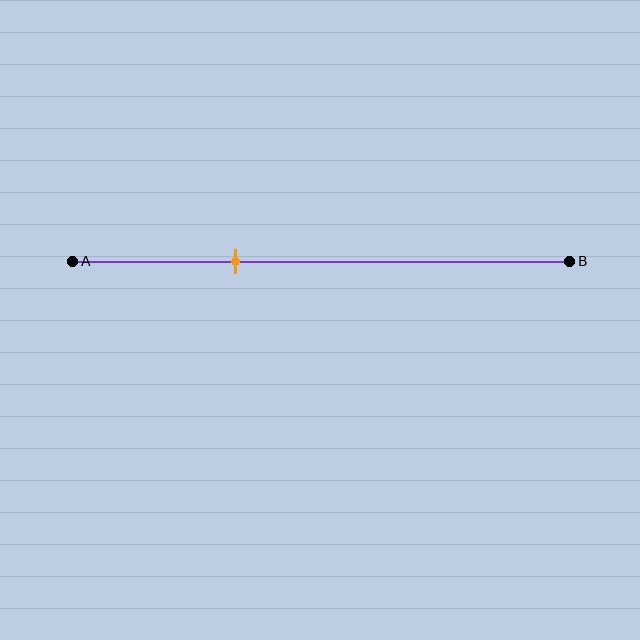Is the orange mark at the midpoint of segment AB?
No, the mark is at about 35% from A, not at the 50% midpoint.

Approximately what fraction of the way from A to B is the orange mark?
The orange mark is approximately 35% of the way from A to B.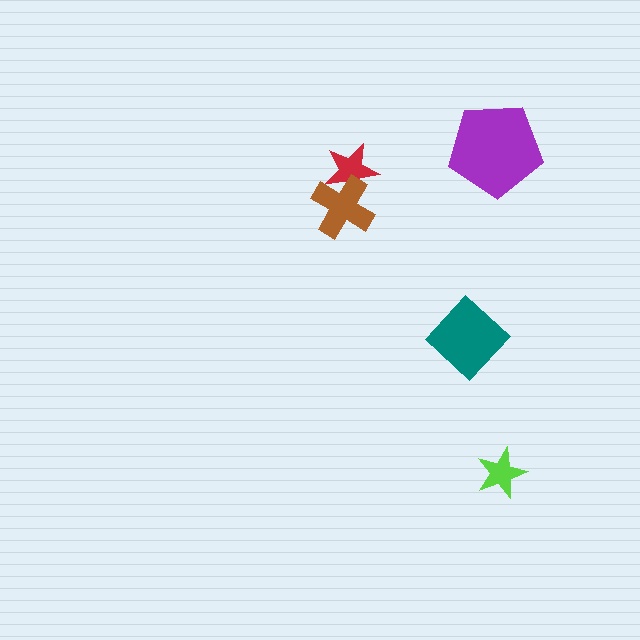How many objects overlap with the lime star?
0 objects overlap with the lime star.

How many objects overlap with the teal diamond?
0 objects overlap with the teal diamond.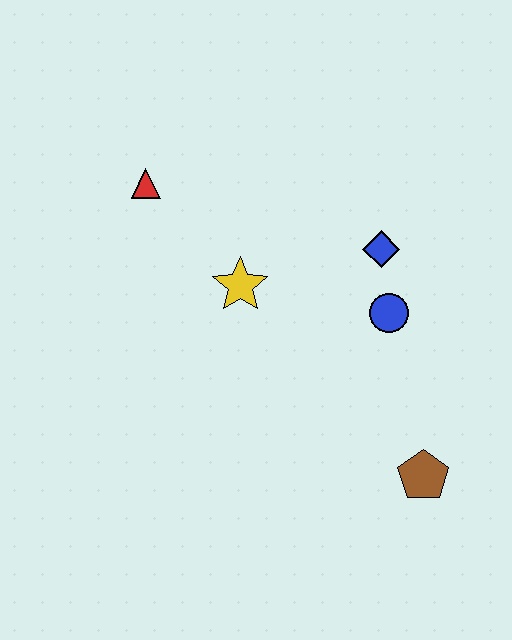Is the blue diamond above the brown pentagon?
Yes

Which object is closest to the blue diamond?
The blue circle is closest to the blue diamond.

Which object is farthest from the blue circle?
The red triangle is farthest from the blue circle.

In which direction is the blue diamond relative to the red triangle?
The blue diamond is to the right of the red triangle.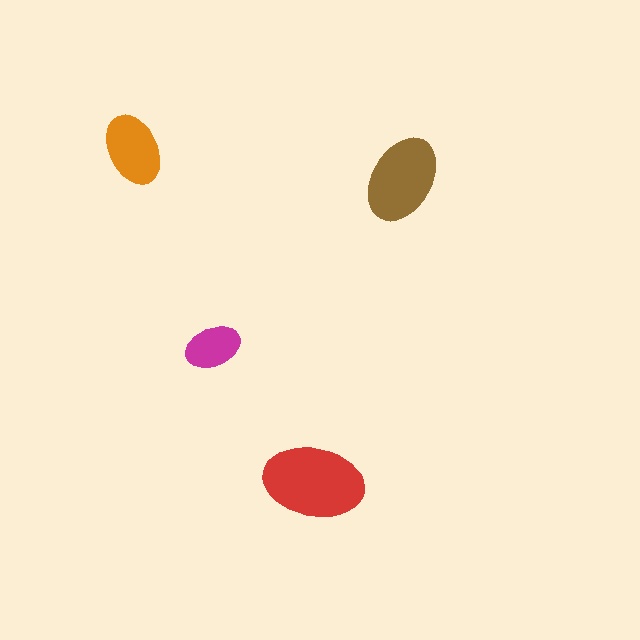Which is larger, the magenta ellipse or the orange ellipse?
The orange one.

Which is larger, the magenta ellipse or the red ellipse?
The red one.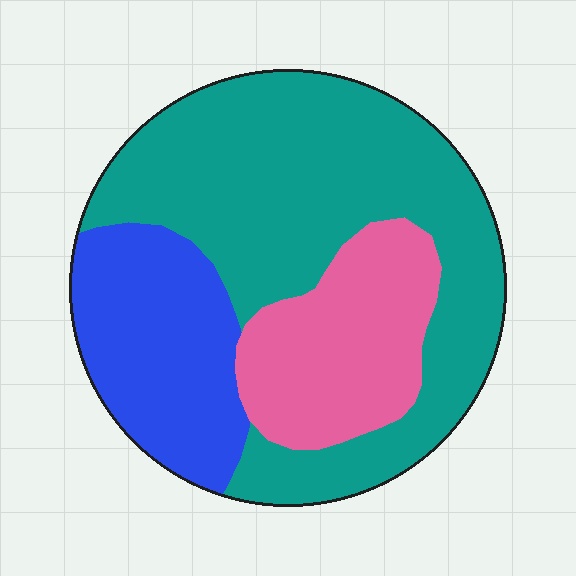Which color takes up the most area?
Teal, at roughly 55%.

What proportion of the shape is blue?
Blue takes up less than a quarter of the shape.